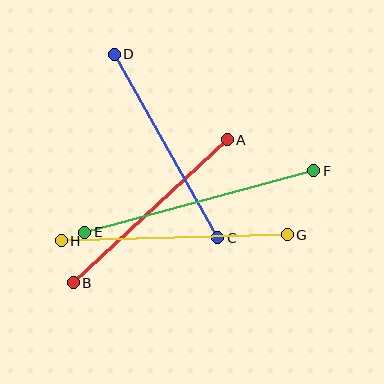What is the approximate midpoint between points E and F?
The midpoint is at approximately (199, 202) pixels.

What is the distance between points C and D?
The distance is approximately 211 pixels.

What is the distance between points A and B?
The distance is approximately 210 pixels.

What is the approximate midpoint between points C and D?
The midpoint is at approximately (166, 146) pixels.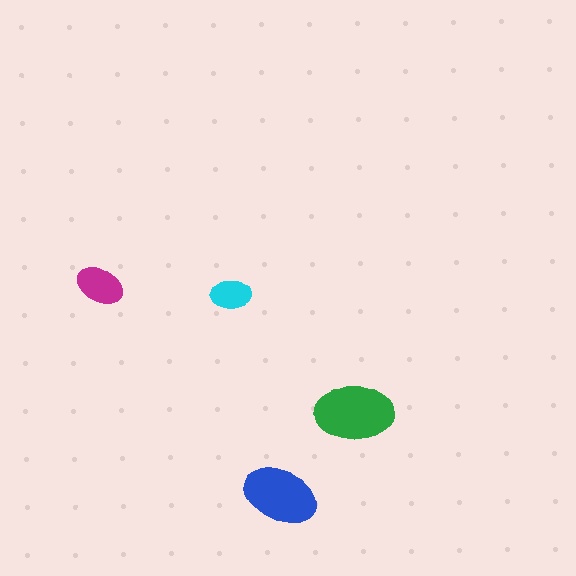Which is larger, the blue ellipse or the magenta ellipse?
The blue one.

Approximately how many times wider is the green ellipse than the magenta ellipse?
About 1.5 times wider.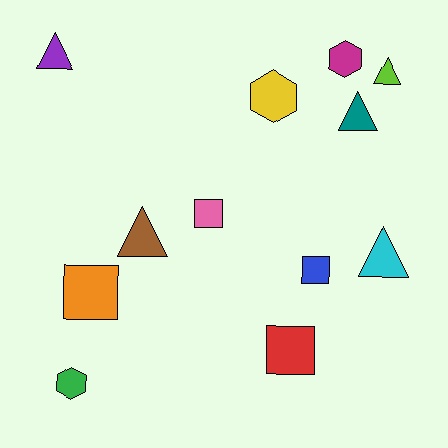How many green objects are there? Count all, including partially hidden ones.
There is 1 green object.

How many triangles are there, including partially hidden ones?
There are 5 triangles.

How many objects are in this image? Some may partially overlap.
There are 12 objects.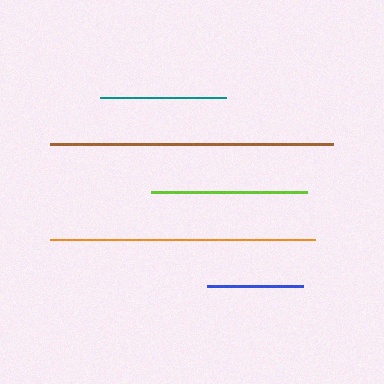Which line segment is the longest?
The brown line is the longest at approximately 284 pixels.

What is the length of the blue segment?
The blue segment is approximately 97 pixels long.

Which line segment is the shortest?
The blue line is the shortest at approximately 97 pixels.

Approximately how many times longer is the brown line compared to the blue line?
The brown line is approximately 2.9 times the length of the blue line.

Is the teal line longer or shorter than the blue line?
The teal line is longer than the blue line.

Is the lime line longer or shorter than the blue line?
The lime line is longer than the blue line.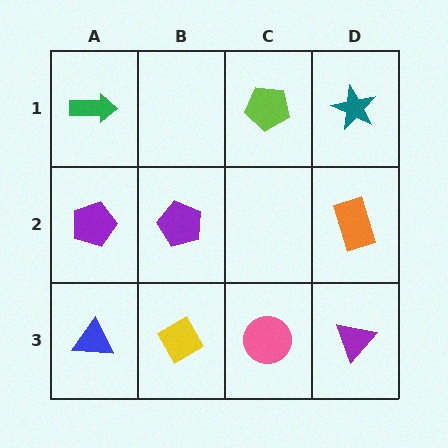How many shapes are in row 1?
3 shapes.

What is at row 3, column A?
A blue triangle.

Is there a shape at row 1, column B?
No, that cell is empty.